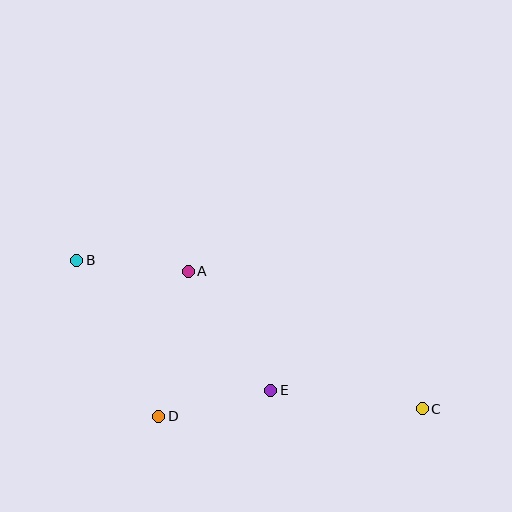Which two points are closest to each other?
Points A and B are closest to each other.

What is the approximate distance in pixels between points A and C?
The distance between A and C is approximately 271 pixels.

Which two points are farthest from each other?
Points B and C are farthest from each other.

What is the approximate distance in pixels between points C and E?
The distance between C and E is approximately 153 pixels.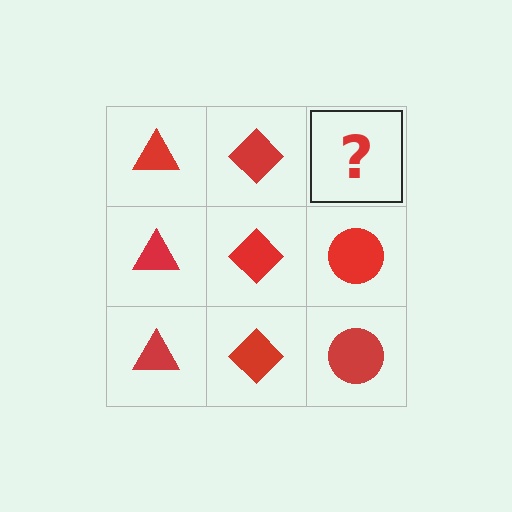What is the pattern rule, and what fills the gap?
The rule is that each column has a consistent shape. The gap should be filled with a red circle.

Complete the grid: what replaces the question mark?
The question mark should be replaced with a red circle.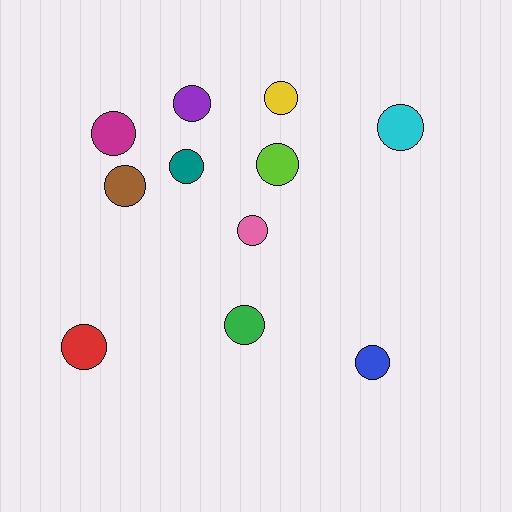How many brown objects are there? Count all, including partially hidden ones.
There is 1 brown object.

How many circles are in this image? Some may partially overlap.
There are 11 circles.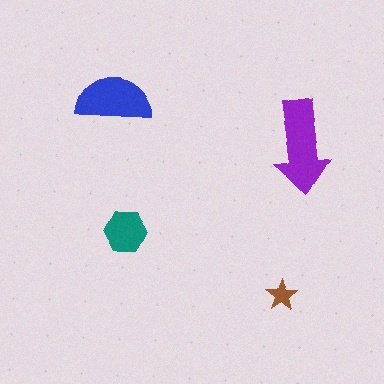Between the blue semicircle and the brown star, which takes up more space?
The blue semicircle.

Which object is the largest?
The purple arrow.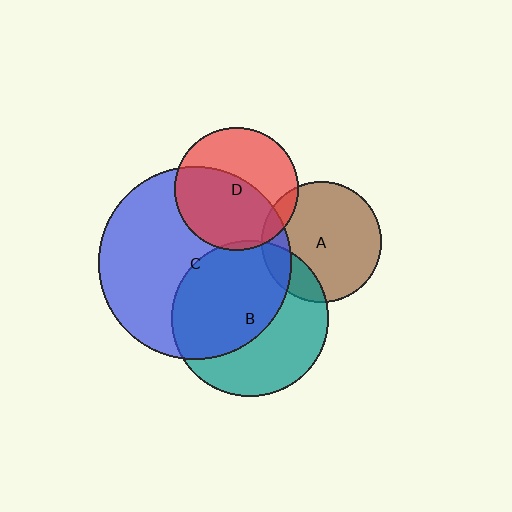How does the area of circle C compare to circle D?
Approximately 2.4 times.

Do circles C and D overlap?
Yes.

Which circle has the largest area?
Circle C (blue).